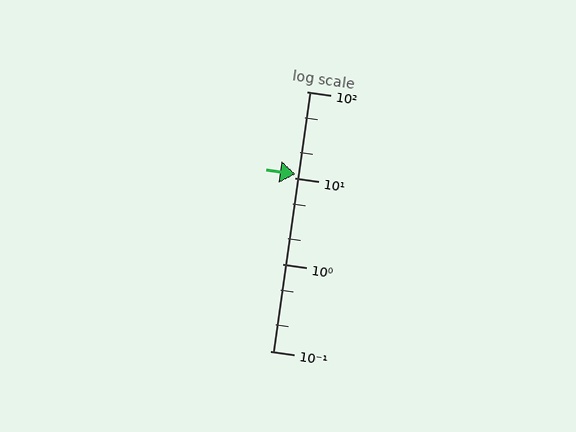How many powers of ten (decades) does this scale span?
The scale spans 3 decades, from 0.1 to 100.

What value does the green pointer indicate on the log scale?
The pointer indicates approximately 11.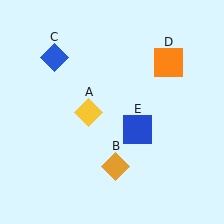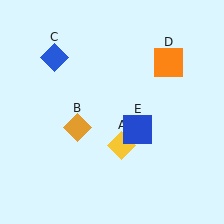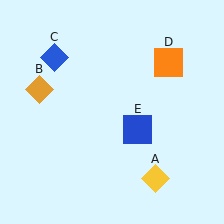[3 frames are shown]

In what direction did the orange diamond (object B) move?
The orange diamond (object B) moved up and to the left.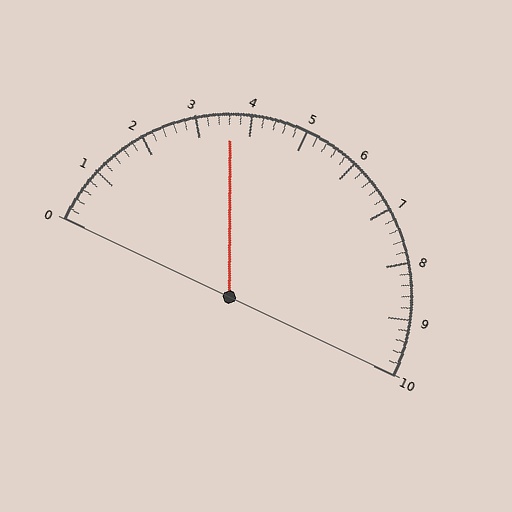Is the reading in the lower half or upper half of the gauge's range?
The reading is in the lower half of the range (0 to 10).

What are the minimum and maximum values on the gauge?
The gauge ranges from 0 to 10.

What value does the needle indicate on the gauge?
The needle indicates approximately 3.6.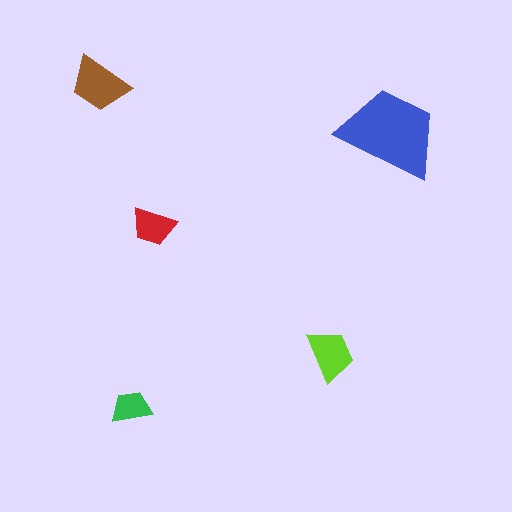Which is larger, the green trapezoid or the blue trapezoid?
The blue one.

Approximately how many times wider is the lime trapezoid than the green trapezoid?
About 1.5 times wider.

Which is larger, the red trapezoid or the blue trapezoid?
The blue one.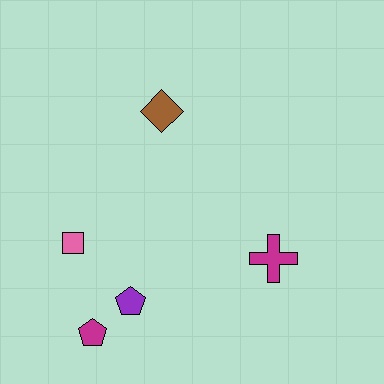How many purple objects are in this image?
There is 1 purple object.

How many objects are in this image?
There are 5 objects.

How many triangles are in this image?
There are no triangles.